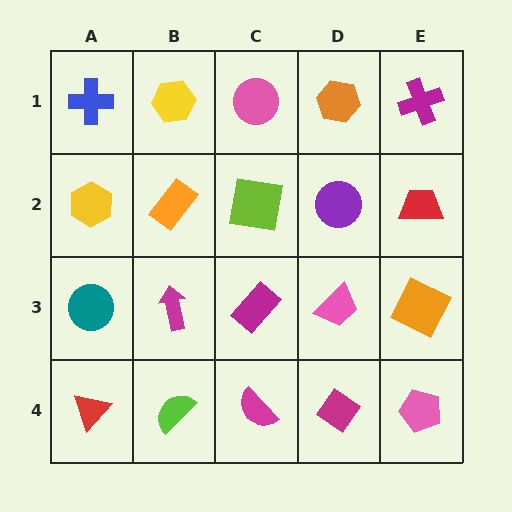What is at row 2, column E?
A red trapezoid.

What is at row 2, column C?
A lime square.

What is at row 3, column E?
An orange square.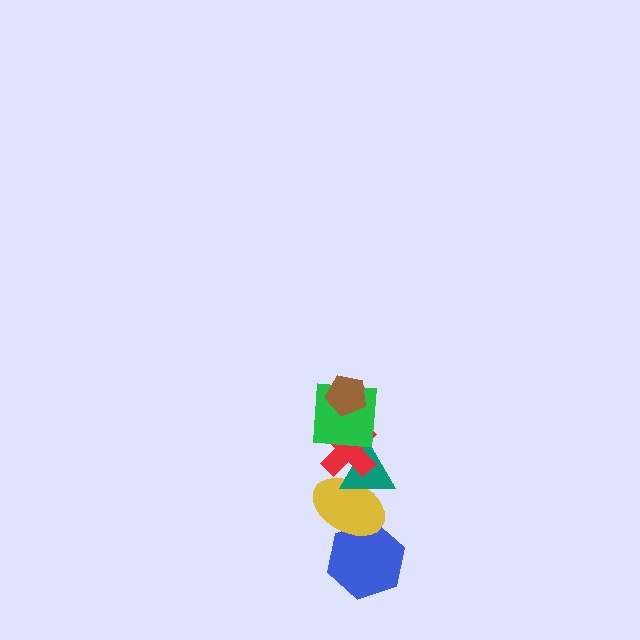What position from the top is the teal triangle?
The teal triangle is 4th from the top.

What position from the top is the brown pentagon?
The brown pentagon is 1st from the top.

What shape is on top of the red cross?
The green square is on top of the red cross.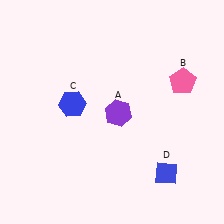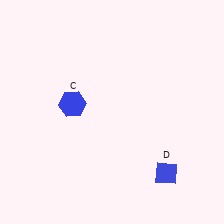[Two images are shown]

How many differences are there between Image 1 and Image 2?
There are 2 differences between the two images.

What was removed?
The pink pentagon (B), the purple hexagon (A) were removed in Image 2.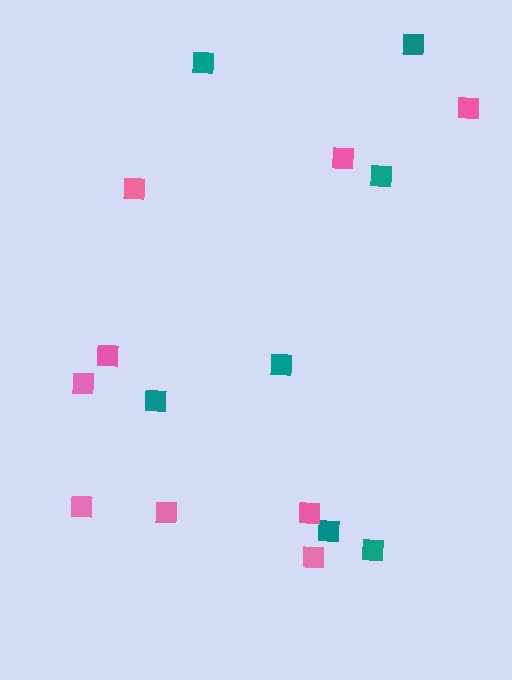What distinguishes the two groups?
There are 2 groups: one group of teal squares (7) and one group of pink squares (9).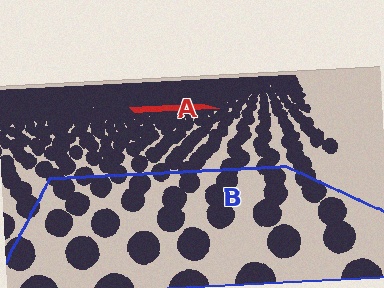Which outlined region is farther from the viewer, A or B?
Region A is farther from the viewer — the texture elements inside it appear smaller and more densely packed.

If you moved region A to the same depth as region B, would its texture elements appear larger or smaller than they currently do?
They would appear larger. At a closer depth, the same texture elements are projected at a bigger on-screen size.